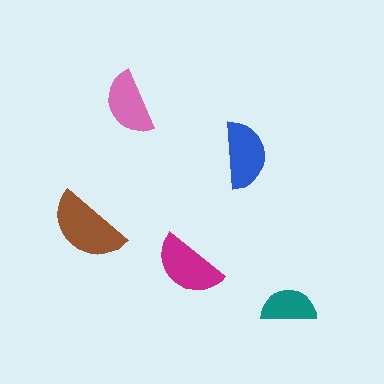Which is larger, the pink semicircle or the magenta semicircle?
The magenta one.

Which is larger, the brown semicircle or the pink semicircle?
The brown one.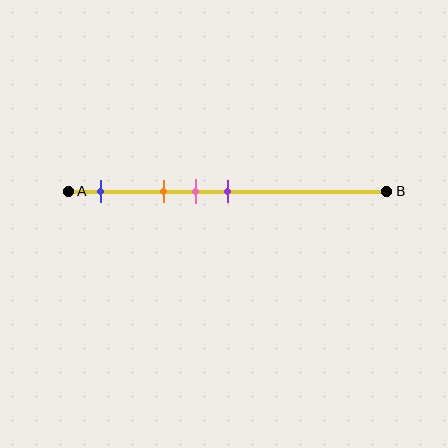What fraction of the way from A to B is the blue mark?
The blue mark is approximately 10% (0.1) of the way from A to B.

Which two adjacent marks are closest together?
The pink and purple marks are the closest adjacent pair.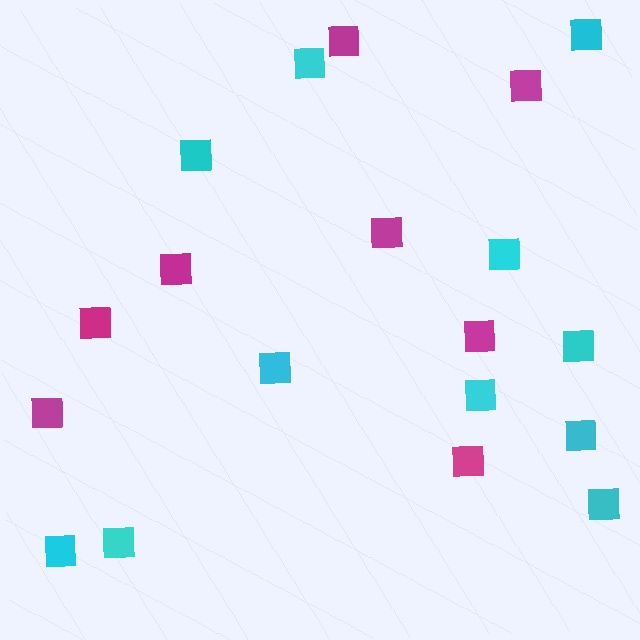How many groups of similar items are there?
There are 2 groups: one group of magenta squares (8) and one group of cyan squares (11).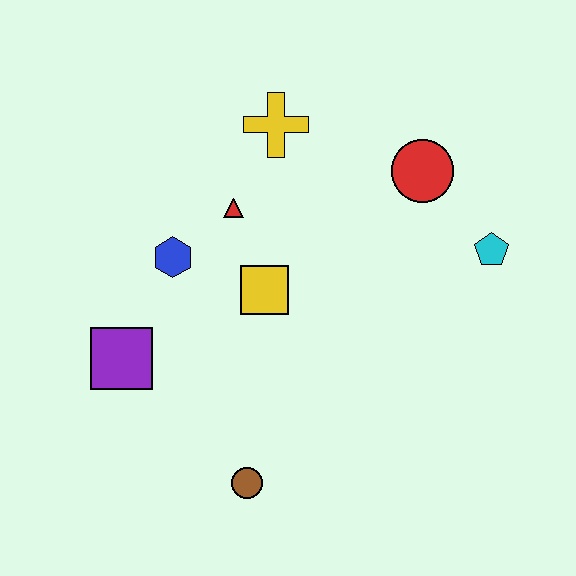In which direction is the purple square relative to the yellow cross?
The purple square is below the yellow cross.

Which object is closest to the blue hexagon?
The red triangle is closest to the blue hexagon.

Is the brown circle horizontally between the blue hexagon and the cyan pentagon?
Yes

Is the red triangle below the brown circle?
No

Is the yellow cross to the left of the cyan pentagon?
Yes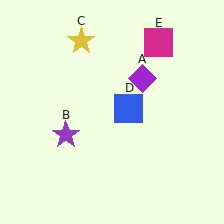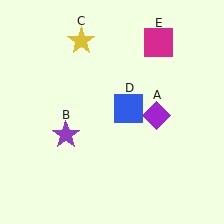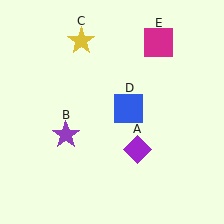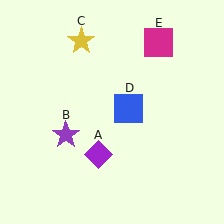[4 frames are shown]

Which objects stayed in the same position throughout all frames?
Purple star (object B) and yellow star (object C) and blue square (object D) and magenta square (object E) remained stationary.